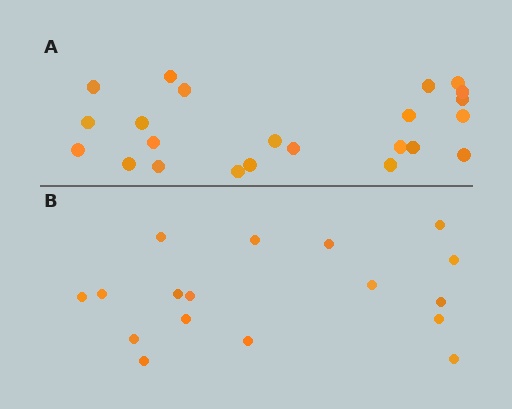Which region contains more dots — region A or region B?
Region A (the top region) has more dots.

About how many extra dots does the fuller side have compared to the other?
Region A has about 6 more dots than region B.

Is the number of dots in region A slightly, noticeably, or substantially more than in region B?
Region A has noticeably more, but not dramatically so. The ratio is roughly 1.4 to 1.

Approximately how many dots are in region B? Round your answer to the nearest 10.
About 20 dots. (The exact count is 17, which rounds to 20.)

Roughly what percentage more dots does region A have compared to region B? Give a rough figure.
About 35% more.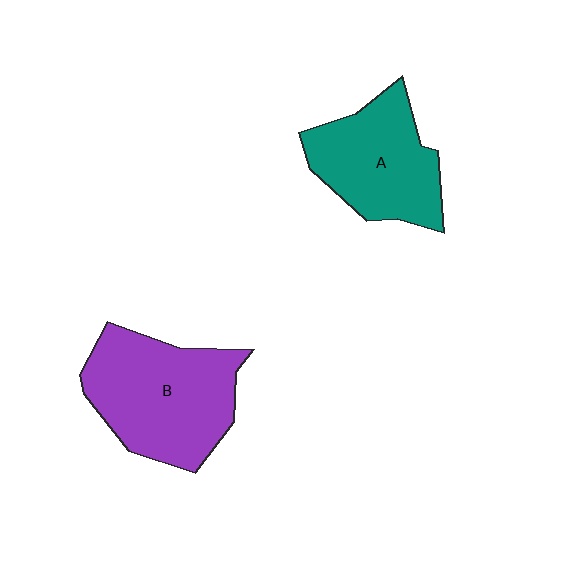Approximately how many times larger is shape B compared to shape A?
Approximately 1.3 times.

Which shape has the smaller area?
Shape A (teal).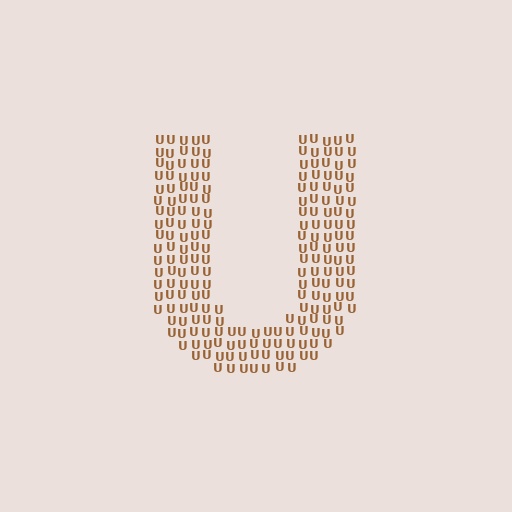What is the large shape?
The large shape is the letter U.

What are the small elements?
The small elements are letter U's.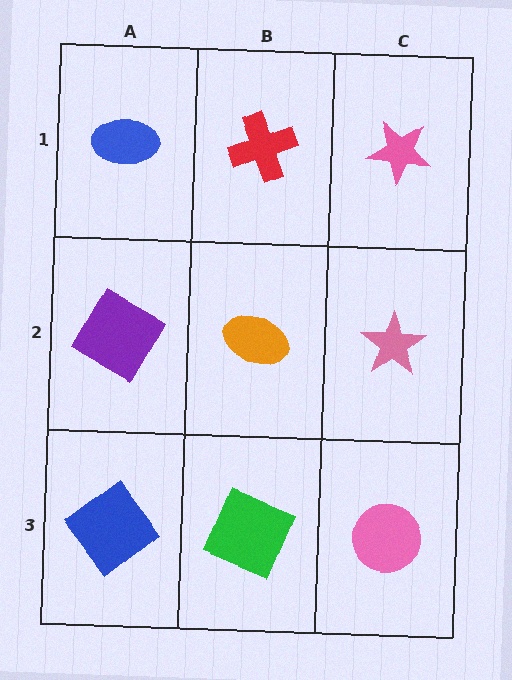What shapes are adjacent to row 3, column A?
A purple square (row 2, column A), a green square (row 3, column B).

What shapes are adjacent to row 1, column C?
A pink star (row 2, column C), a red cross (row 1, column B).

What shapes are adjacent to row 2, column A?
A blue ellipse (row 1, column A), a blue diamond (row 3, column A), an orange ellipse (row 2, column B).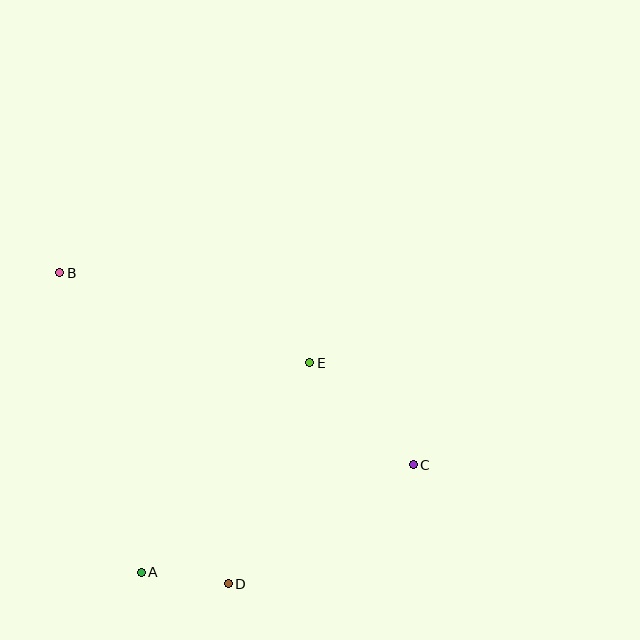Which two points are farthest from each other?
Points B and C are farthest from each other.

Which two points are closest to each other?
Points A and D are closest to each other.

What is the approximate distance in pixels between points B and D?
The distance between B and D is approximately 354 pixels.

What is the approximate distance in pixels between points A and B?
The distance between A and B is approximately 310 pixels.